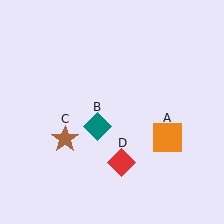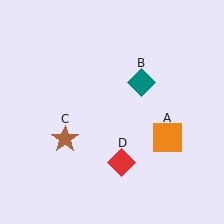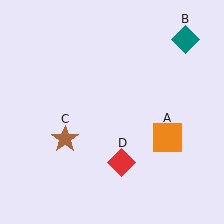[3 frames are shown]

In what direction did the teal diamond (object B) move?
The teal diamond (object B) moved up and to the right.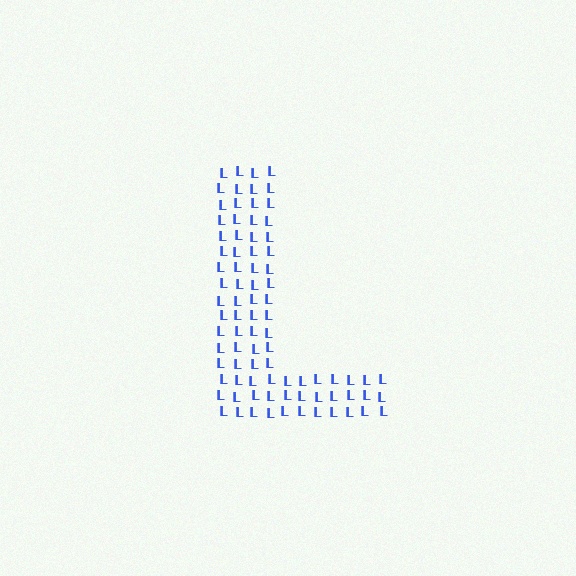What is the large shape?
The large shape is the letter L.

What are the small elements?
The small elements are letter L's.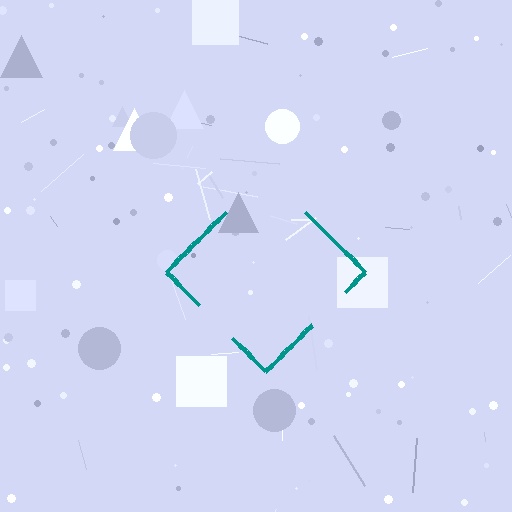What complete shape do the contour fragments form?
The contour fragments form a diamond.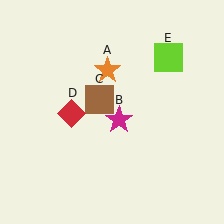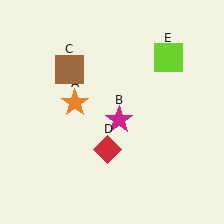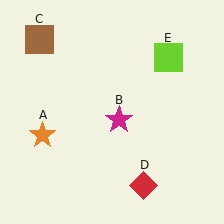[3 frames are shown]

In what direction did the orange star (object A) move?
The orange star (object A) moved down and to the left.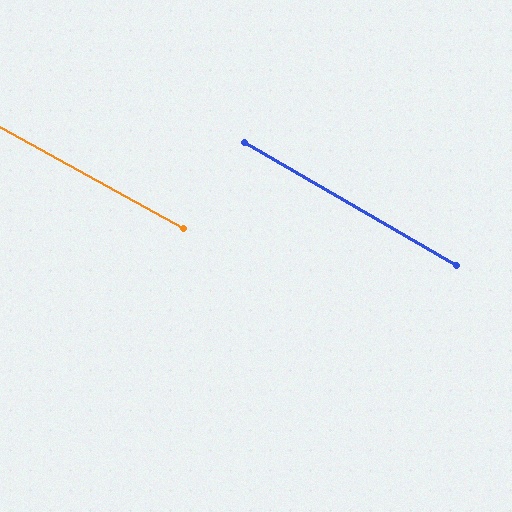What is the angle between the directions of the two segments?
Approximately 1 degree.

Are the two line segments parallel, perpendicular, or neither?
Parallel — their directions differ by only 1.0°.